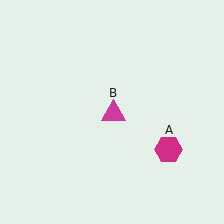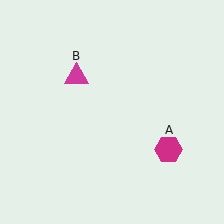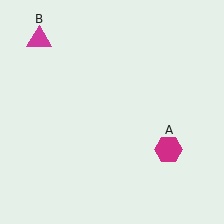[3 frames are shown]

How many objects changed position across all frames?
1 object changed position: magenta triangle (object B).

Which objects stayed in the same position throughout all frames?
Magenta hexagon (object A) remained stationary.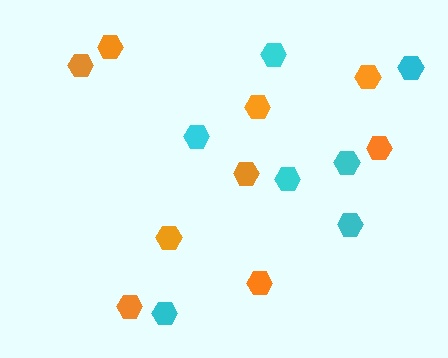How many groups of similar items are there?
There are 2 groups: one group of cyan hexagons (7) and one group of orange hexagons (9).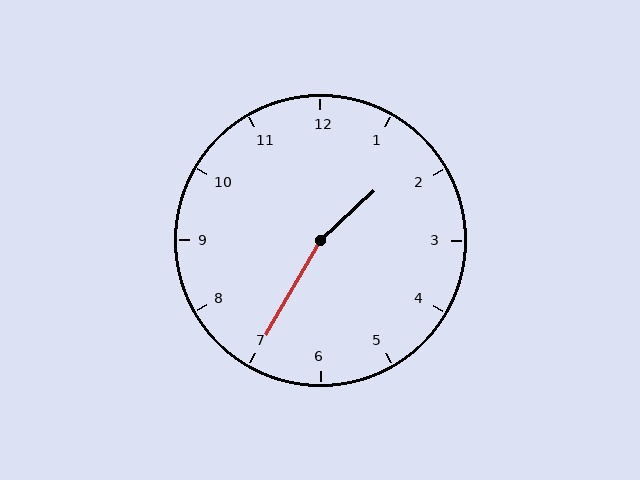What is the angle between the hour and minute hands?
Approximately 162 degrees.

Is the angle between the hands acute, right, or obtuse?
It is obtuse.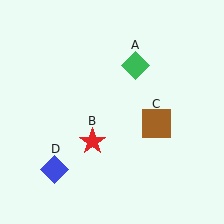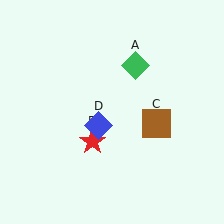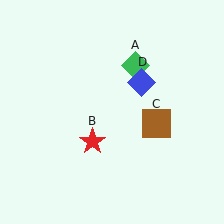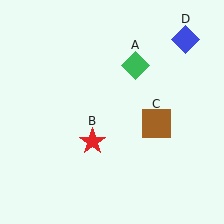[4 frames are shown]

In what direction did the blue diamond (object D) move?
The blue diamond (object D) moved up and to the right.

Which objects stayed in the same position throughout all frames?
Green diamond (object A) and red star (object B) and brown square (object C) remained stationary.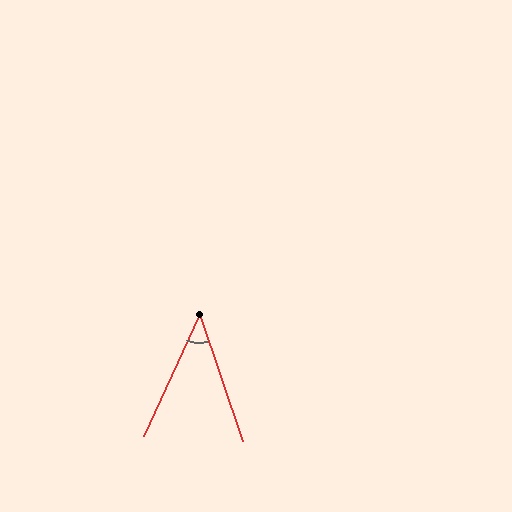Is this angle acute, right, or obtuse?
It is acute.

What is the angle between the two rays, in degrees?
Approximately 43 degrees.